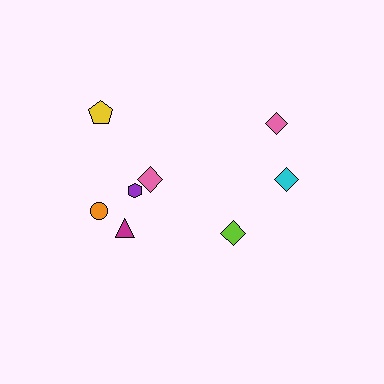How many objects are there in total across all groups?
There are 8 objects.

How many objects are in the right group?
There are 3 objects.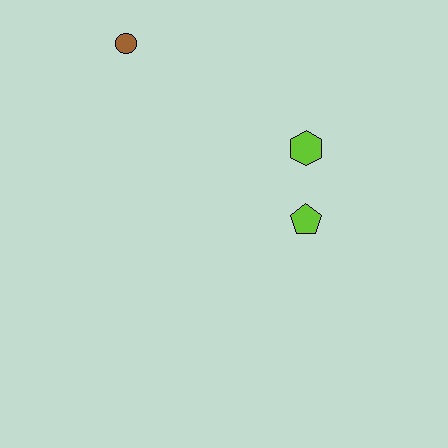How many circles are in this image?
There is 1 circle.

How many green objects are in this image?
There are no green objects.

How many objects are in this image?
There are 3 objects.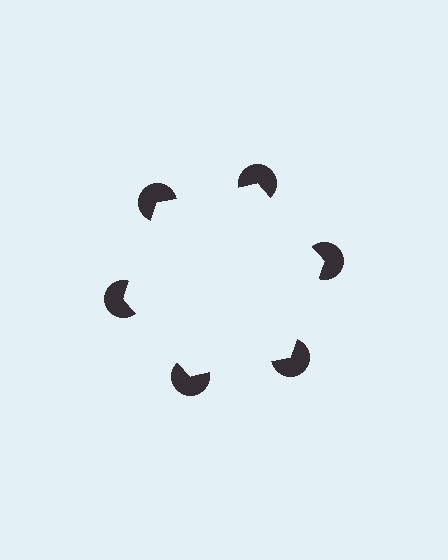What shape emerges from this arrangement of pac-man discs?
An illusory hexagon — its edges are inferred from the aligned wedge cuts in the pac-man discs, not physically drawn.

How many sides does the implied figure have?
6 sides.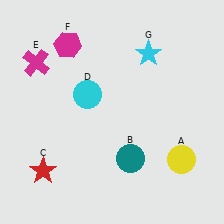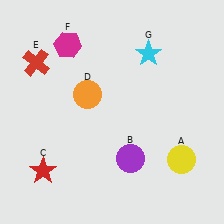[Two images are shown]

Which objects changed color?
B changed from teal to purple. D changed from cyan to orange. E changed from magenta to red.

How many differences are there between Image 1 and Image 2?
There are 3 differences between the two images.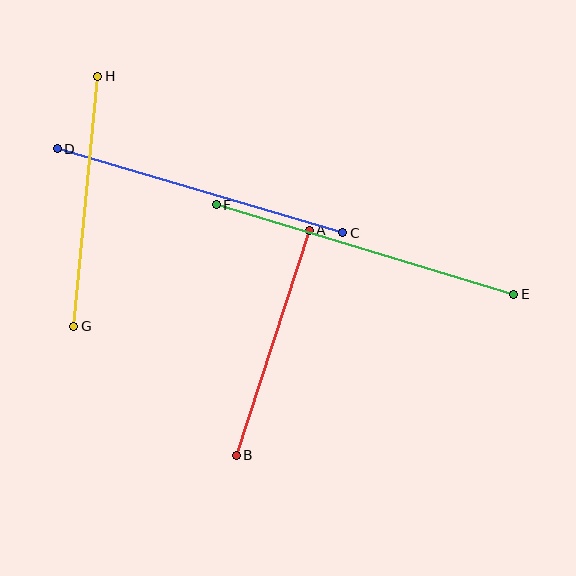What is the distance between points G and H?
The distance is approximately 251 pixels.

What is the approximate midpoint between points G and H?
The midpoint is at approximately (86, 201) pixels.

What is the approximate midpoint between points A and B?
The midpoint is at approximately (273, 343) pixels.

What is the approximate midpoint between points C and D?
The midpoint is at approximately (200, 191) pixels.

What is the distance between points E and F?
The distance is approximately 310 pixels.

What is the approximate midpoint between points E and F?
The midpoint is at approximately (365, 249) pixels.